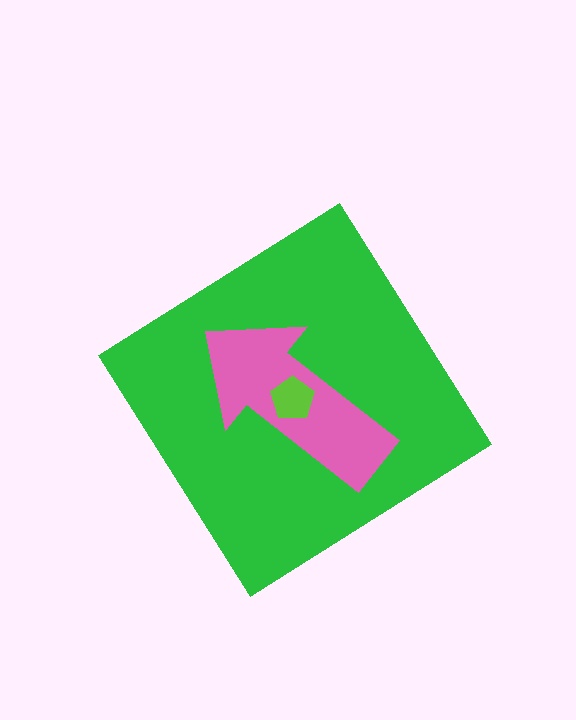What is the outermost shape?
The green diamond.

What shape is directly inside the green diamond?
The pink arrow.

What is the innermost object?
The lime pentagon.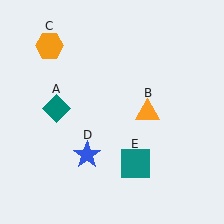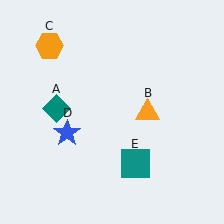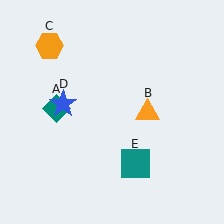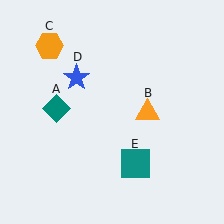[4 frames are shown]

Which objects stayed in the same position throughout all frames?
Teal diamond (object A) and orange triangle (object B) and orange hexagon (object C) and teal square (object E) remained stationary.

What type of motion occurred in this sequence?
The blue star (object D) rotated clockwise around the center of the scene.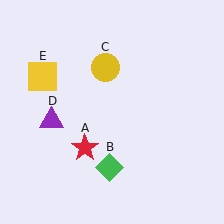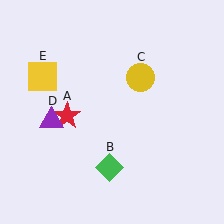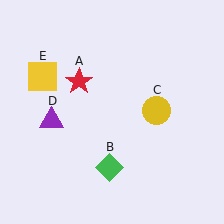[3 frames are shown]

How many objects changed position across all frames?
2 objects changed position: red star (object A), yellow circle (object C).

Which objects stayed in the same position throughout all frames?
Green diamond (object B) and purple triangle (object D) and yellow square (object E) remained stationary.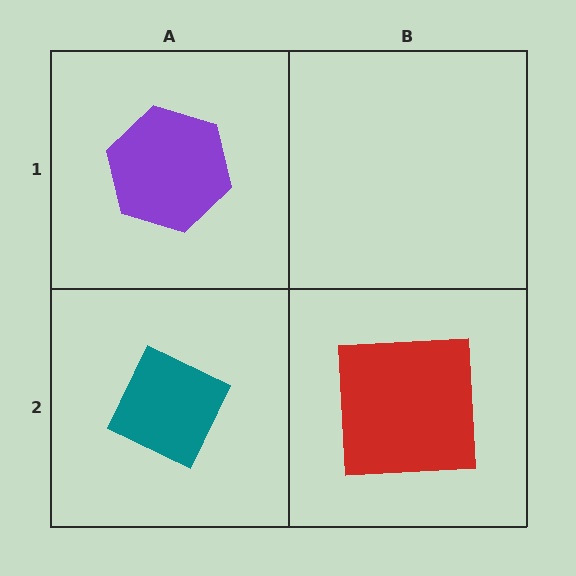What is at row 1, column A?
A purple hexagon.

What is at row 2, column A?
A teal diamond.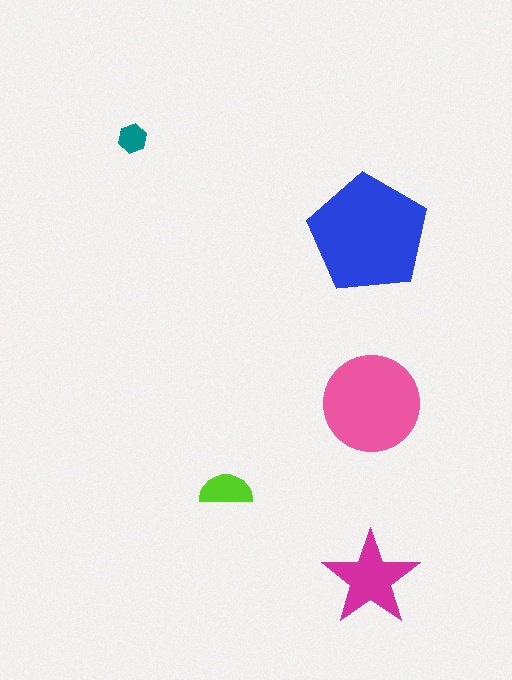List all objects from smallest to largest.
The teal hexagon, the lime semicircle, the magenta star, the pink circle, the blue pentagon.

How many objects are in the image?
There are 5 objects in the image.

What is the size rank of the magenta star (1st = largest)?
3rd.